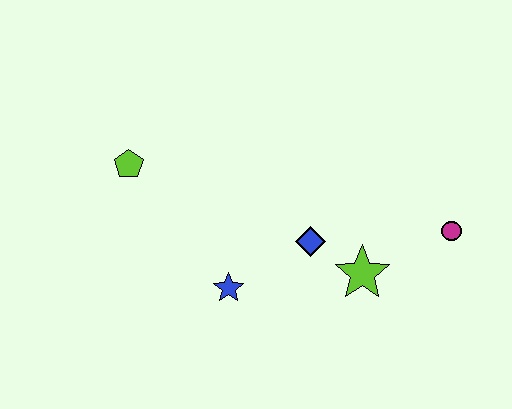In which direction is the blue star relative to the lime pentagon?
The blue star is below the lime pentagon.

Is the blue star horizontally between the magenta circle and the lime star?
No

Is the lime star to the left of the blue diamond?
No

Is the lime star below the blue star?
No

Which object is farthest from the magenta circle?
The lime pentagon is farthest from the magenta circle.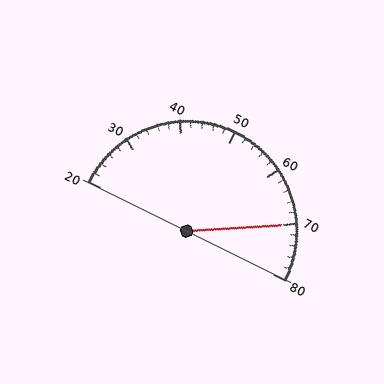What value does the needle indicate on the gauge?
The needle indicates approximately 70.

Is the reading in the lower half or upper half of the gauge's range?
The reading is in the upper half of the range (20 to 80).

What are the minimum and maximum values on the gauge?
The gauge ranges from 20 to 80.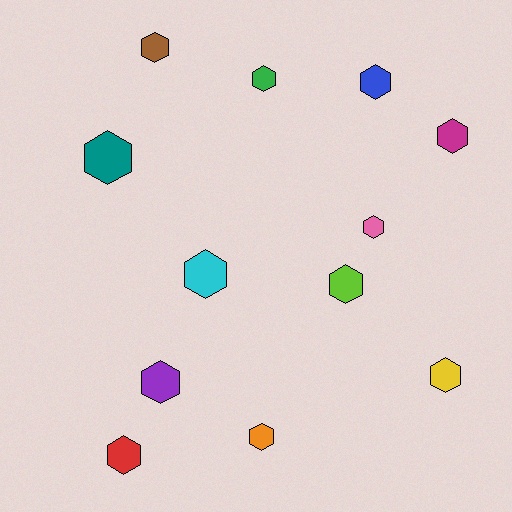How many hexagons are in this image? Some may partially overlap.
There are 12 hexagons.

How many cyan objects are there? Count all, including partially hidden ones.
There is 1 cyan object.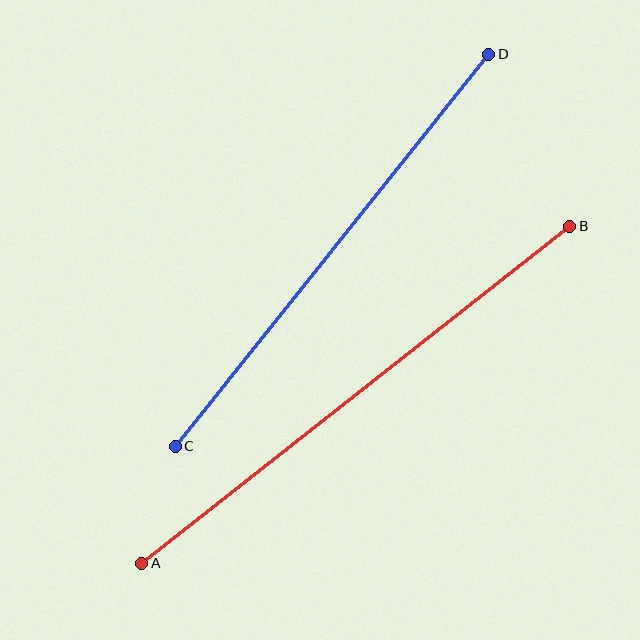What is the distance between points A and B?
The distance is approximately 545 pixels.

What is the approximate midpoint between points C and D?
The midpoint is at approximately (332, 250) pixels.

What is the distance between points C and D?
The distance is approximately 502 pixels.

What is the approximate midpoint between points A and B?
The midpoint is at approximately (356, 395) pixels.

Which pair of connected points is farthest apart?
Points A and B are farthest apart.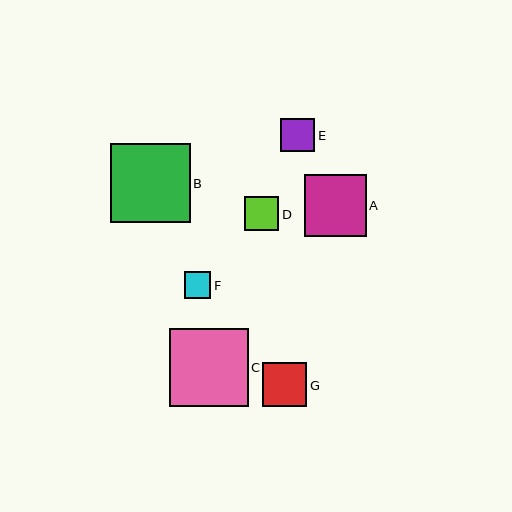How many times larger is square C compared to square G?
Square C is approximately 1.8 times the size of square G.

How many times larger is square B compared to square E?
Square B is approximately 2.3 times the size of square E.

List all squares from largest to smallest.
From largest to smallest: B, C, A, G, D, E, F.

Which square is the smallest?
Square F is the smallest with a size of approximately 27 pixels.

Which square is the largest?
Square B is the largest with a size of approximately 79 pixels.